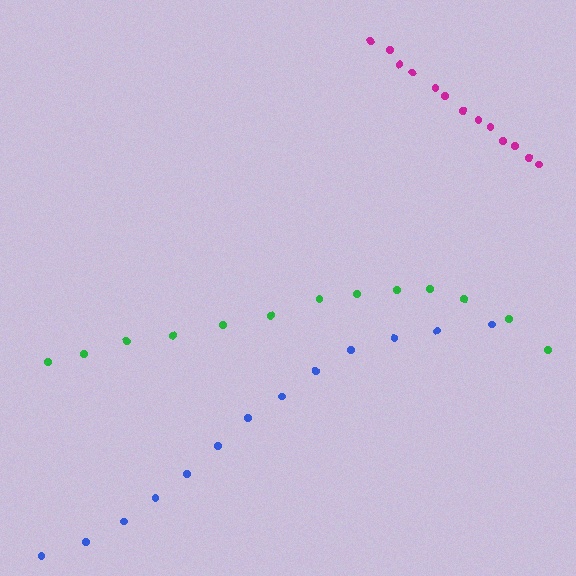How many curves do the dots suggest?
There are 3 distinct paths.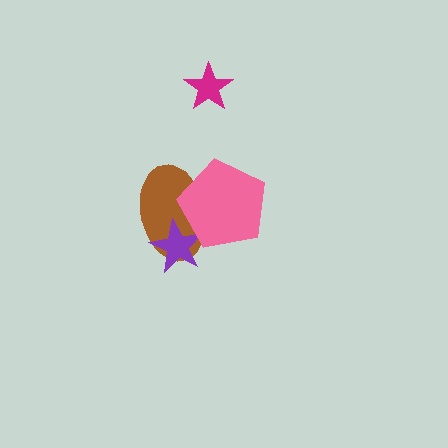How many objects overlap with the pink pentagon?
2 objects overlap with the pink pentagon.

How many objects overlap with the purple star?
2 objects overlap with the purple star.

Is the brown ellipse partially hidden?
Yes, it is partially covered by another shape.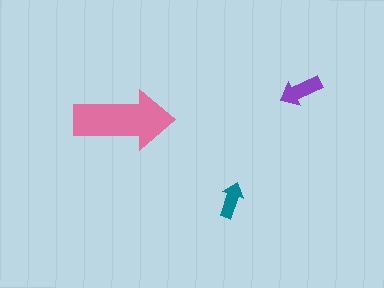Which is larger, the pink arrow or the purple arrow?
The pink one.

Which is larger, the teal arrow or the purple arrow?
The purple one.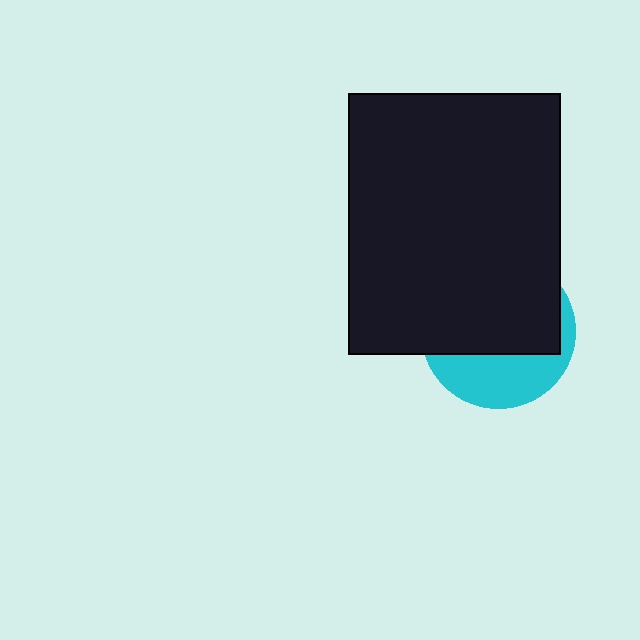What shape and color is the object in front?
The object in front is a black rectangle.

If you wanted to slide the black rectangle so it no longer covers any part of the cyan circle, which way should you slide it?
Slide it up — that is the most direct way to separate the two shapes.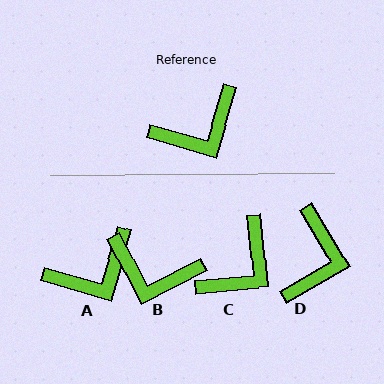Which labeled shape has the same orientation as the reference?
A.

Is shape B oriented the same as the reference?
No, it is off by about 47 degrees.